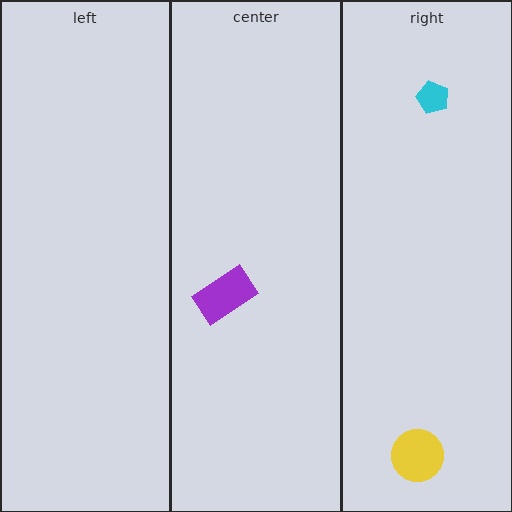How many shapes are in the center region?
1.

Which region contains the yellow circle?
The right region.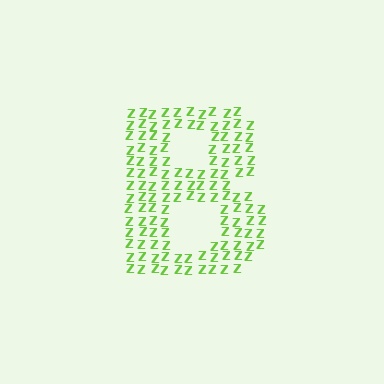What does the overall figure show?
The overall figure shows the letter B.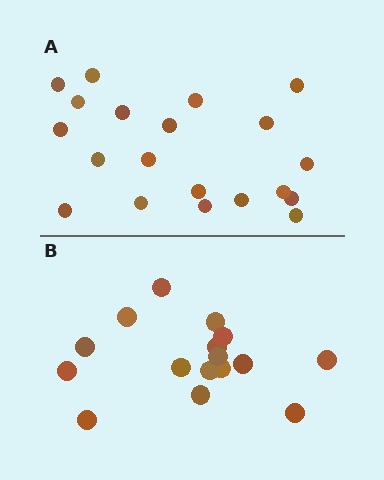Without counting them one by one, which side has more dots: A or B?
Region A (the top region) has more dots.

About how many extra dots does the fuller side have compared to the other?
Region A has about 4 more dots than region B.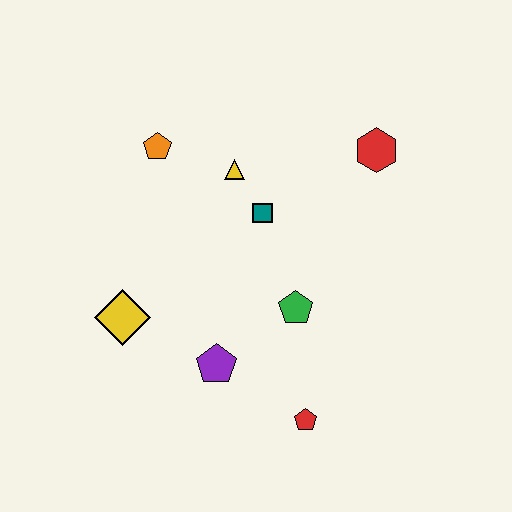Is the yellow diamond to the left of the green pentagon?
Yes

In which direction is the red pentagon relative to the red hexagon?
The red pentagon is below the red hexagon.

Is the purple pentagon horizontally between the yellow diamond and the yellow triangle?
Yes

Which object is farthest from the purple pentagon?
The red hexagon is farthest from the purple pentagon.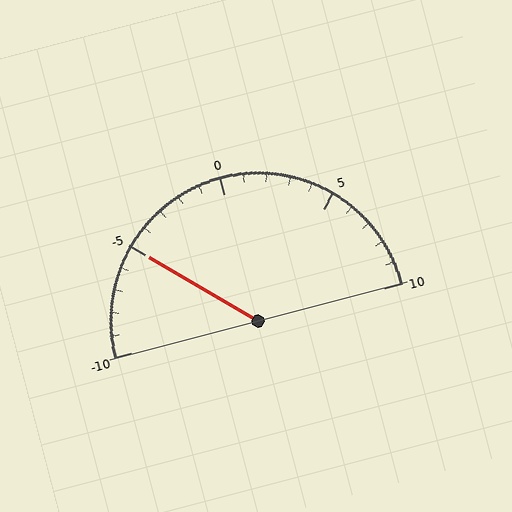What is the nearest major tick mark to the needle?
The nearest major tick mark is -5.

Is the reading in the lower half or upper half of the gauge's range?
The reading is in the lower half of the range (-10 to 10).